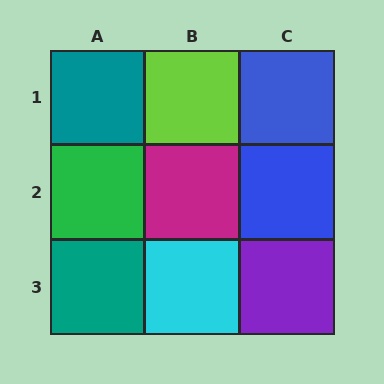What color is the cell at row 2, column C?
Blue.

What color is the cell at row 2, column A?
Green.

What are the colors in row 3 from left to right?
Teal, cyan, purple.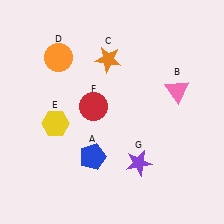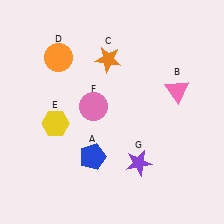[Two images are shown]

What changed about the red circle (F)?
In Image 1, F is red. In Image 2, it changed to pink.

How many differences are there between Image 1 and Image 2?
There is 1 difference between the two images.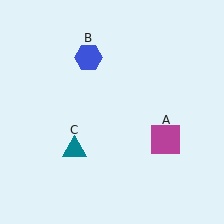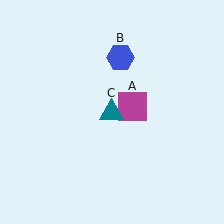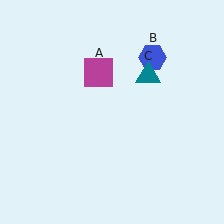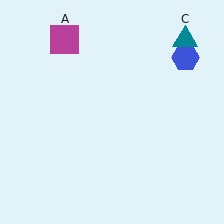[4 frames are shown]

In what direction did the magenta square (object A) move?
The magenta square (object A) moved up and to the left.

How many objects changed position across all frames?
3 objects changed position: magenta square (object A), blue hexagon (object B), teal triangle (object C).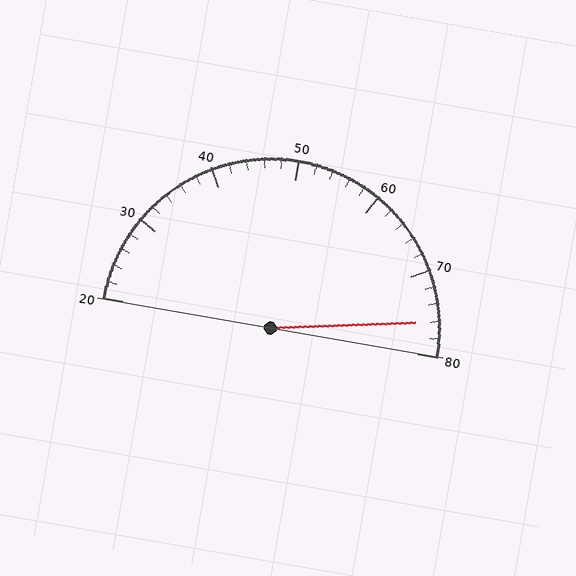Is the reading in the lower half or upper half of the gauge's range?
The reading is in the upper half of the range (20 to 80).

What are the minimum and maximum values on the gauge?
The gauge ranges from 20 to 80.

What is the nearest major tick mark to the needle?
The nearest major tick mark is 80.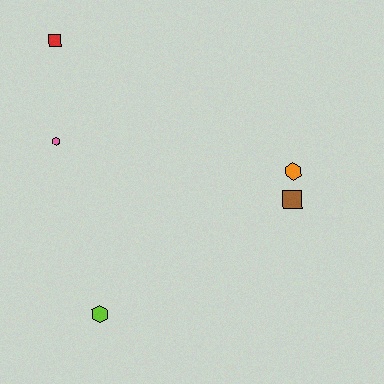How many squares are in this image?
There are 2 squares.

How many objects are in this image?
There are 5 objects.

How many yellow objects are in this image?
There are no yellow objects.